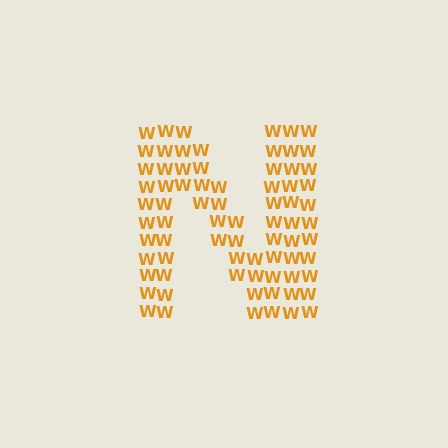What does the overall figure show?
The overall figure shows the letter N.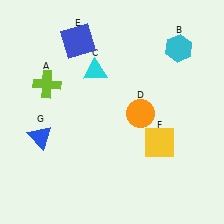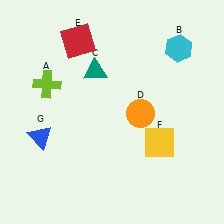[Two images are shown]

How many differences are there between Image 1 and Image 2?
There are 2 differences between the two images.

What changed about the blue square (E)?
In Image 1, E is blue. In Image 2, it changed to red.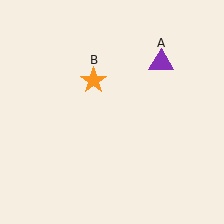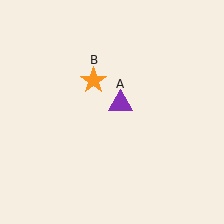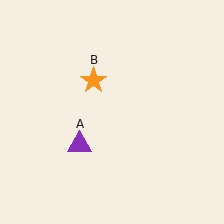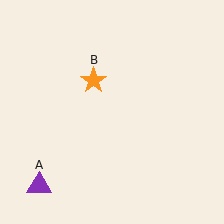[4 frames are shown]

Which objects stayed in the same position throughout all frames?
Orange star (object B) remained stationary.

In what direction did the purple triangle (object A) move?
The purple triangle (object A) moved down and to the left.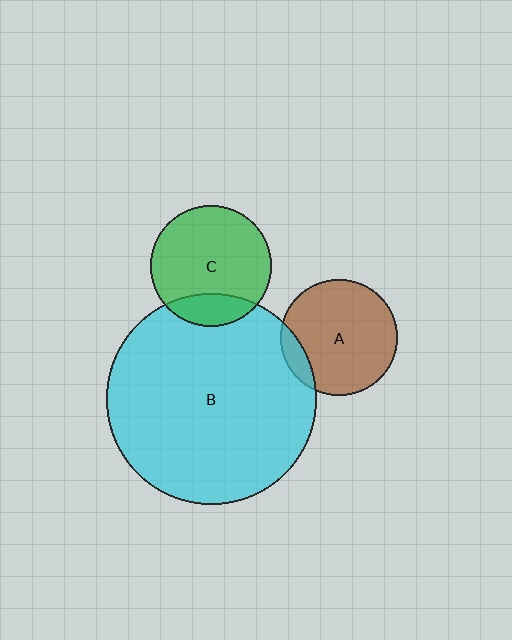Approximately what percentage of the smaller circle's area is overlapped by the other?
Approximately 20%.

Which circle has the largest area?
Circle B (cyan).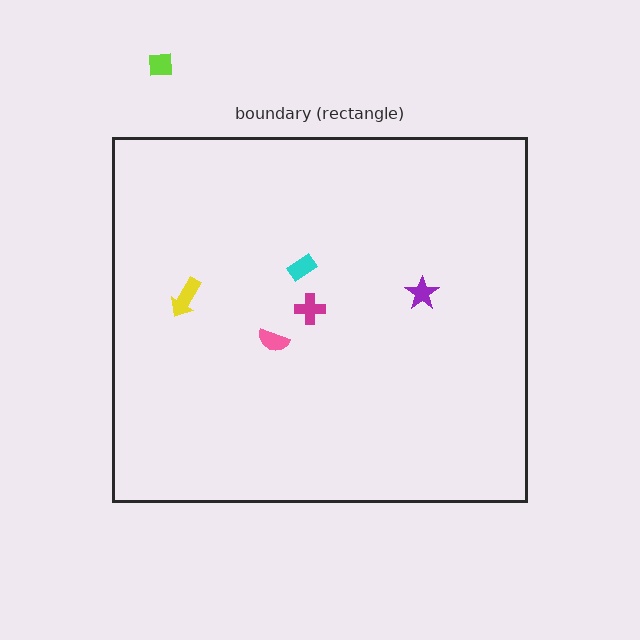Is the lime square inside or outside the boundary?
Outside.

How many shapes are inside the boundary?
5 inside, 1 outside.